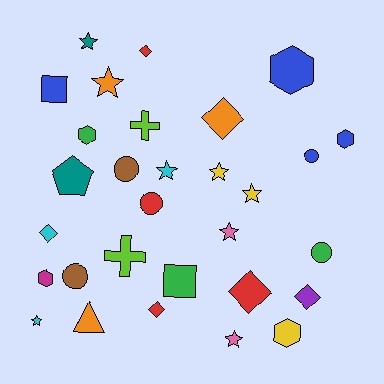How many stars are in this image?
There are 8 stars.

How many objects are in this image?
There are 30 objects.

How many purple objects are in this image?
There is 1 purple object.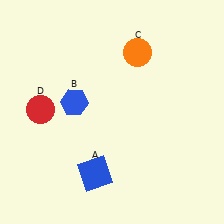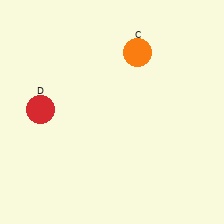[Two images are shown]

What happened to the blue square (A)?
The blue square (A) was removed in Image 2. It was in the bottom-left area of Image 1.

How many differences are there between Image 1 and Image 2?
There are 2 differences between the two images.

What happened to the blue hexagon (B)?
The blue hexagon (B) was removed in Image 2. It was in the top-left area of Image 1.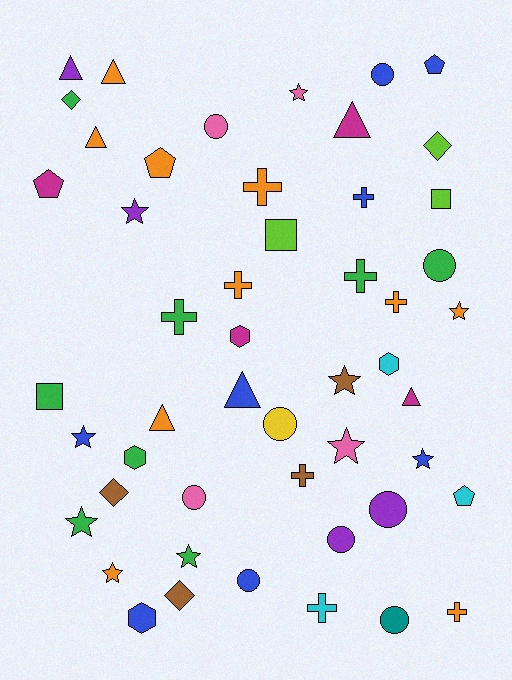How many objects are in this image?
There are 50 objects.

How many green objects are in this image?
There are 8 green objects.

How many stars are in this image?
There are 10 stars.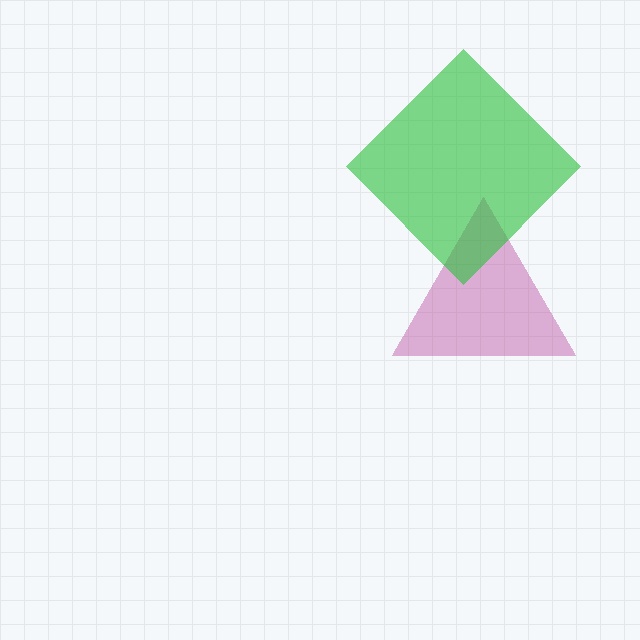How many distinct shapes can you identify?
There are 2 distinct shapes: a magenta triangle, a green diamond.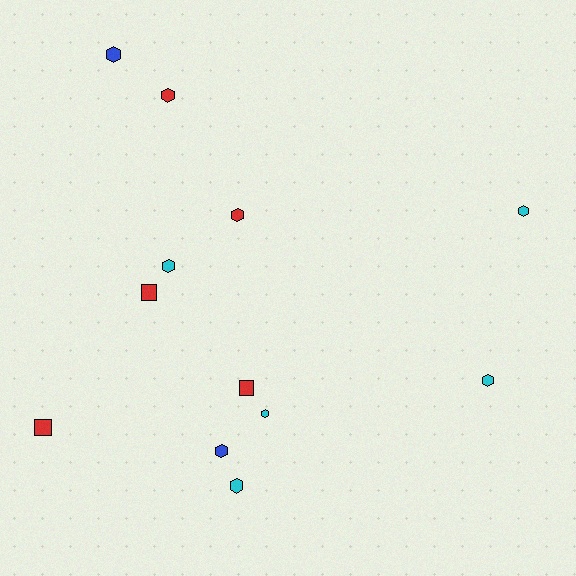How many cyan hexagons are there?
There are 5 cyan hexagons.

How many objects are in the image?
There are 12 objects.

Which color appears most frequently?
Cyan, with 5 objects.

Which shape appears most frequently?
Hexagon, with 9 objects.